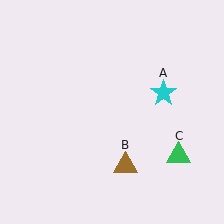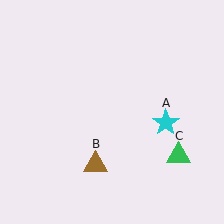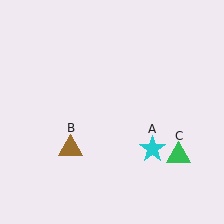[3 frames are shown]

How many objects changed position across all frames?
2 objects changed position: cyan star (object A), brown triangle (object B).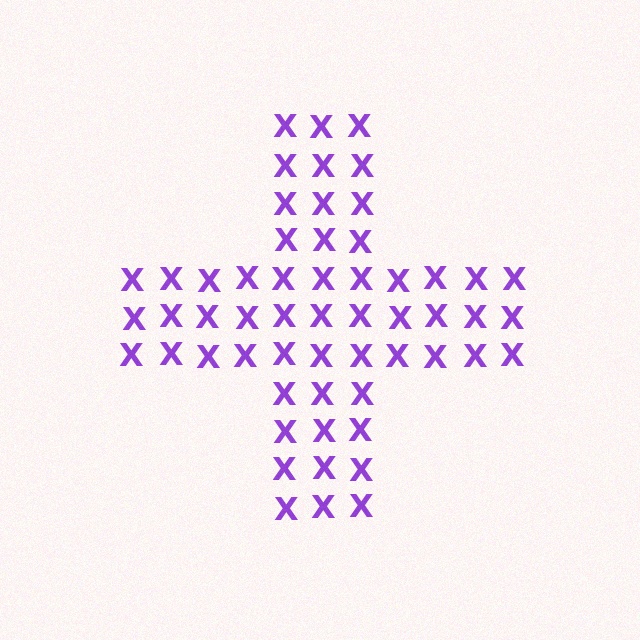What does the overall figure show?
The overall figure shows a cross.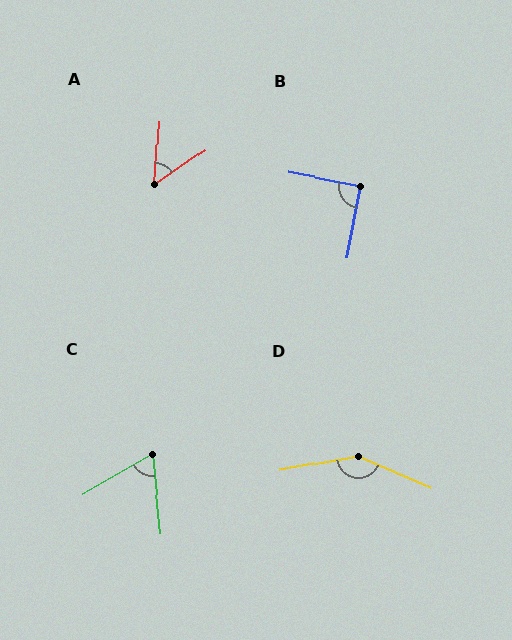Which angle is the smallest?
A, at approximately 51 degrees.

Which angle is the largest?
D, at approximately 146 degrees.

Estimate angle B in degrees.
Approximately 90 degrees.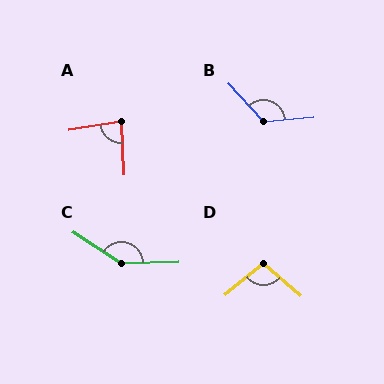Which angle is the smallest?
A, at approximately 84 degrees.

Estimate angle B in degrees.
Approximately 127 degrees.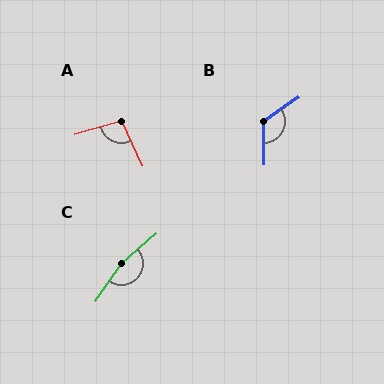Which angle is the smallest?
A, at approximately 99 degrees.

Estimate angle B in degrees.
Approximately 123 degrees.